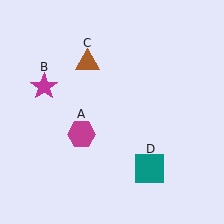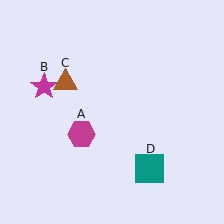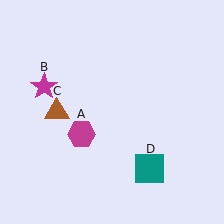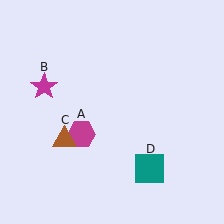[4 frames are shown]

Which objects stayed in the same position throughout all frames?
Magenta hexagon (object A) and magenta star (object B) and teal square (object D) remained stationary.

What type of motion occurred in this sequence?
The brown triangle (object C) rotated counterclockwise around the center of the scene.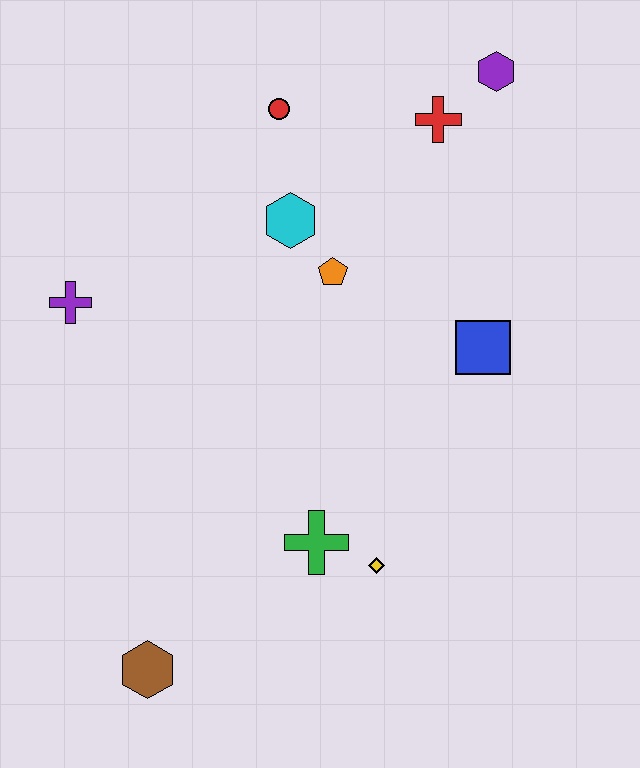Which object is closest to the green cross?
The yellow diamond is closest to the green cross.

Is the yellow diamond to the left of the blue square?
Yes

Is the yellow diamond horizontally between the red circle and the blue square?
Yes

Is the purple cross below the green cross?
No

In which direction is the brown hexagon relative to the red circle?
The brown hexagon is below the red circle.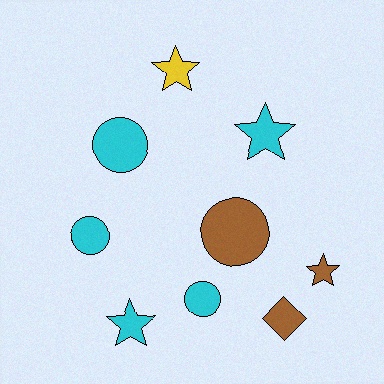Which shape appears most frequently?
Circle, with 4 objects.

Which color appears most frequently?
Cyan, with 5 objects.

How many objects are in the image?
There are 9 objects.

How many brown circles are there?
There is 1 brown circle.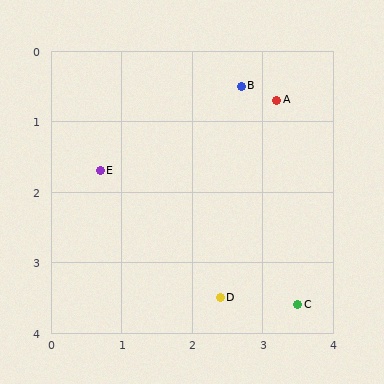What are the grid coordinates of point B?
Point B is at approximately (2.7, 0.5).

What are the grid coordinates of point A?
Point A is at approximately (3.2, 0.7).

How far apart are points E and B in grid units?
Points E and B are about 2.3 grid units apart.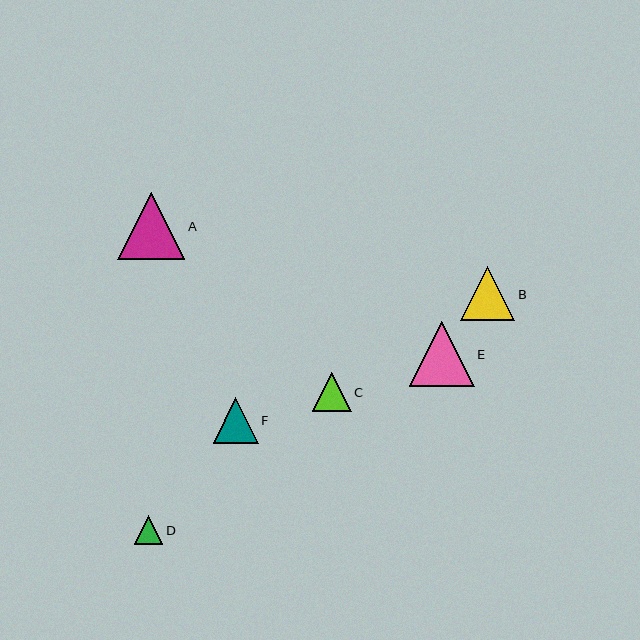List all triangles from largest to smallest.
From largest to smallest: A, E, B, F, C, D.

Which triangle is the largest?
Triangle A is the largest with a size of approximately 67 pixels.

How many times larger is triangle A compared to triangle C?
Triangle A is approximately 1.7 times the size of triangle C.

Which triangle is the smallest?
Triangle D is the smallest with a size of approximately 29 pixels.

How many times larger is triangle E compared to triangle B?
Triangle E is approximately 1.2 times the size of triangle B.